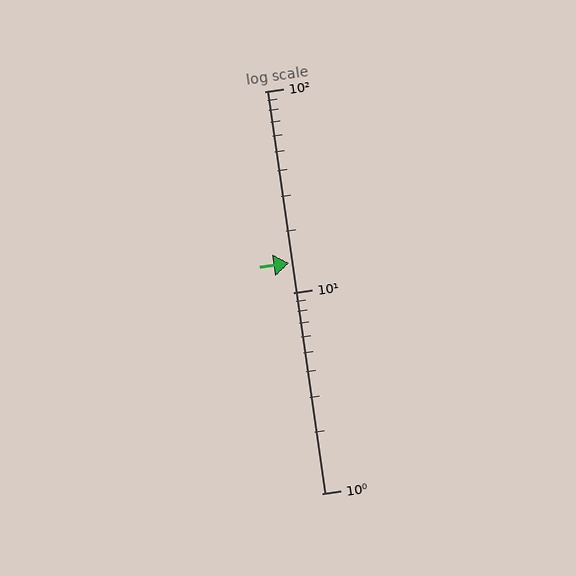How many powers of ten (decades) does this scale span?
The scale spans 2 decades, from 1 to 100.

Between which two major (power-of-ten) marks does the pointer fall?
The pointer is between 10 and 100.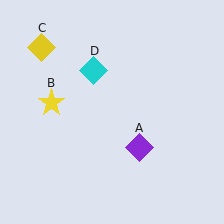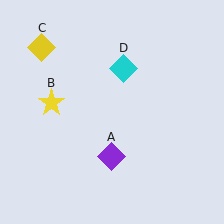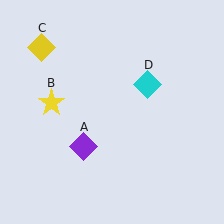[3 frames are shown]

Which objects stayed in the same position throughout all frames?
Yellow star (object B) and yellow diamond (object C) remained stationary.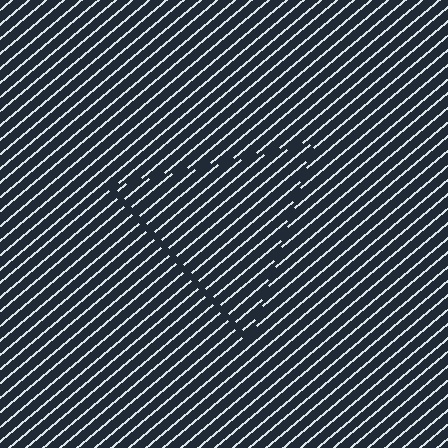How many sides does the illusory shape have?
3 sides — the line-ends trace a triangle.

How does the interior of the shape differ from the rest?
The interior of the shape contains the same grating, shifted by half a period — the contour is defined by the phase discontinuity where line-ends from the inner and outer gratings abut.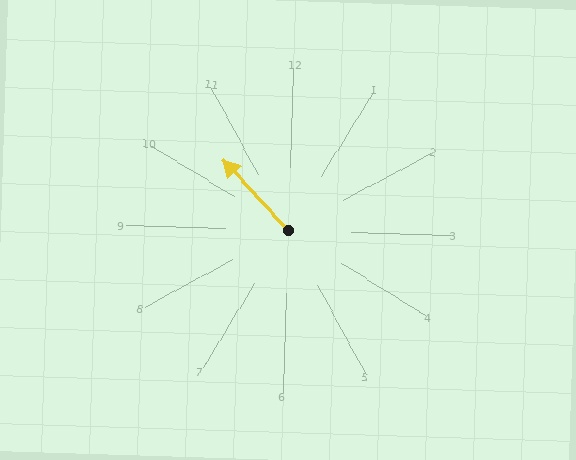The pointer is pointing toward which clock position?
Roughly 11 o'clock.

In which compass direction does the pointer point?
Northwest.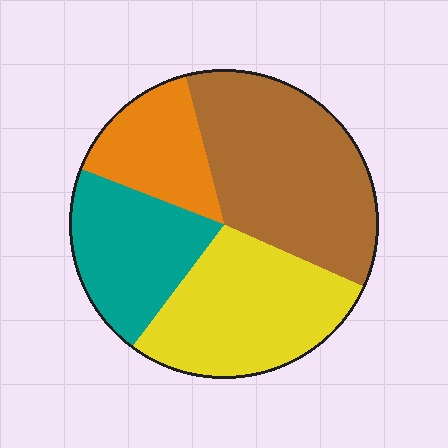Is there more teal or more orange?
Teal.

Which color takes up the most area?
Brown, at roughly 35%.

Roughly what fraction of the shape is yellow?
Yellow covers 28% of the shape.